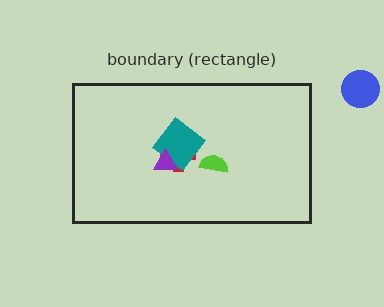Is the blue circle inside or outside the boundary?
Outside.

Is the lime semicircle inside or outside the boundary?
Inside.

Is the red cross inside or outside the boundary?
Inside.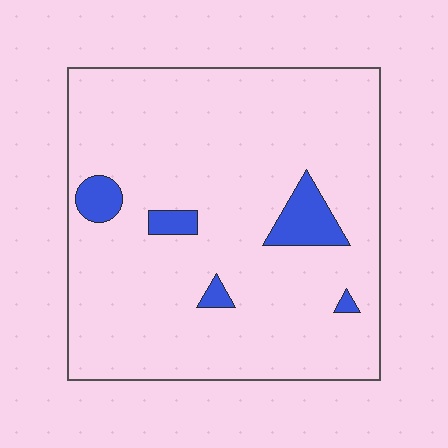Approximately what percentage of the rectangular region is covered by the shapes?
Approximately 10%.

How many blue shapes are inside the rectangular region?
5.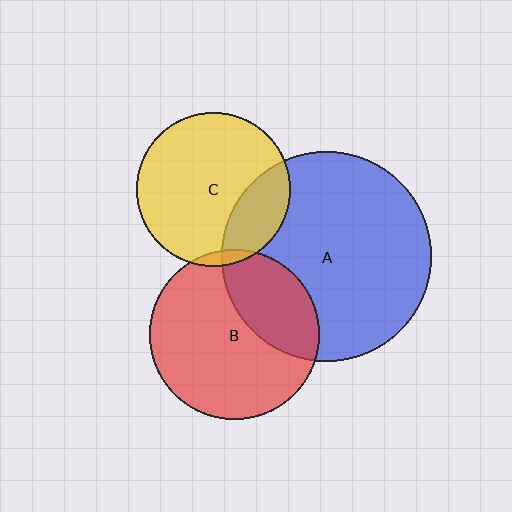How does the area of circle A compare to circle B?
Approximately 1.5 times.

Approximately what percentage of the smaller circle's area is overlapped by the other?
Approximately 30%.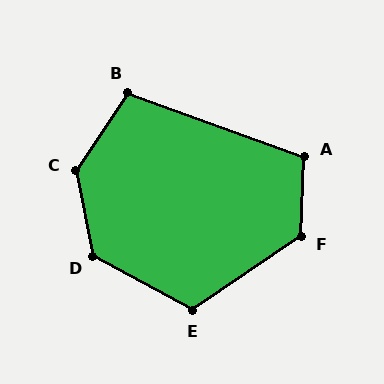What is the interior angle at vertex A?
Approximately 107 degrees (obtuse).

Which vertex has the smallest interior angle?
B, at approximately 104 degrees.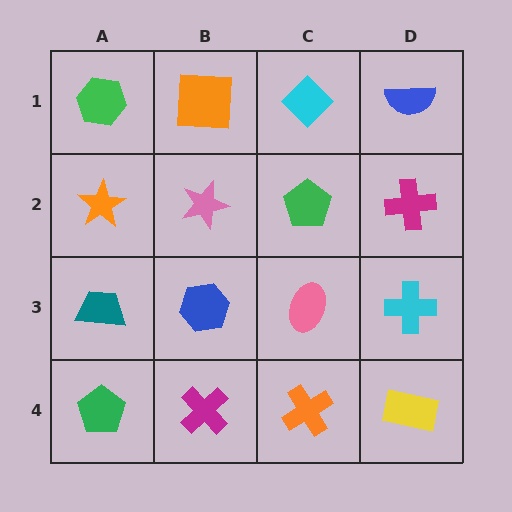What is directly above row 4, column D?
A cyan cross.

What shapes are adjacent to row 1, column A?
An orange star (row 2, column A), an orange square (row 1, column B).